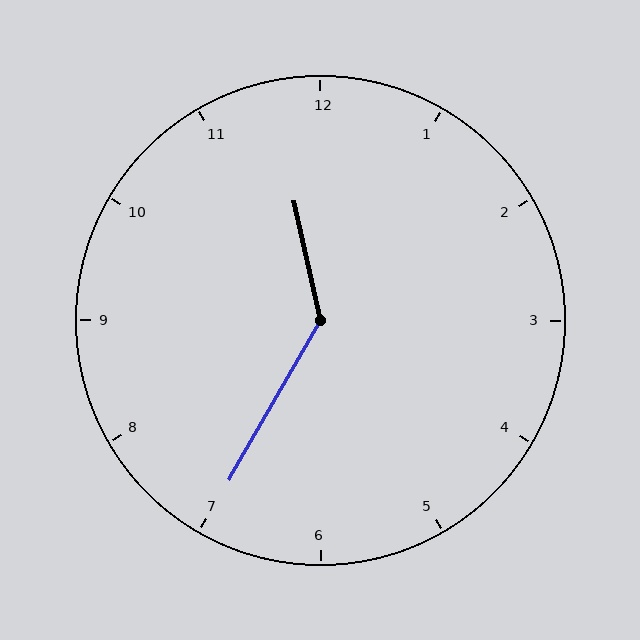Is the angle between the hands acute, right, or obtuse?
It is obtuse.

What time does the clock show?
11:35.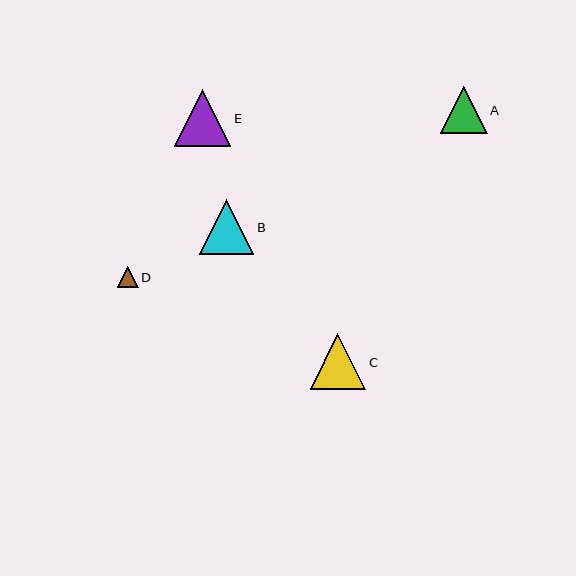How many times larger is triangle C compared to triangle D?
Triangle C is approximately 2.7 times the size of triangle D.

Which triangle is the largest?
Triangle E is the largest with a size of approximately 57 pixels.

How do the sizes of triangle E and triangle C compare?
Triangle E and triangle C are approximately the same size.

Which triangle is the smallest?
Triangle D is the smallest with a size of approximately 20 pixels.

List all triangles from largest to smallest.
From largest to smallest: E, C, B, A, D.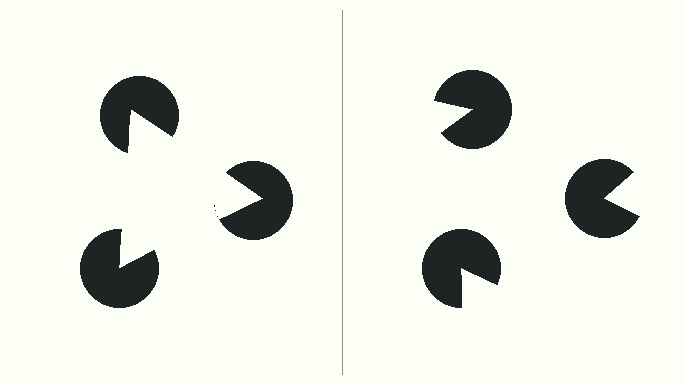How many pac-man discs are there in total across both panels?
6 — 3 on each side.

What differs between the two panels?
The pac-man discs are positioned identically on both sides; only the wedge orientations differ. On the left they align to a triangle; on the right they are misaligned.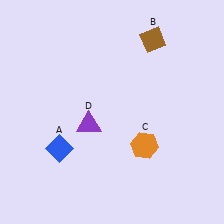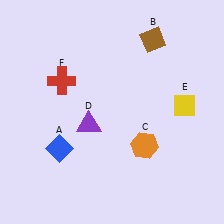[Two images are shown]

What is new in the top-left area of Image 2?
A red cross (F) was added in the top-left area of Image 2.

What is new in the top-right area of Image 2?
A yellow diamond (E) was added in the top-right area of Image 2.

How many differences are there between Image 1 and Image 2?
There are 2 differences between the two images.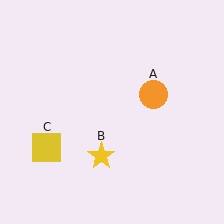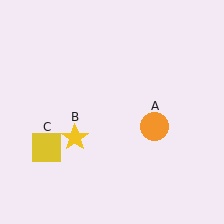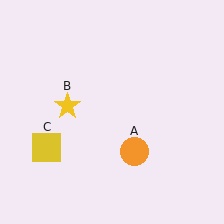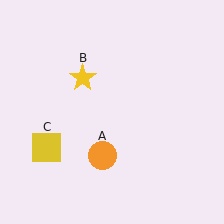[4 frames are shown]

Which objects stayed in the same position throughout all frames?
Yellow square (object C) remained stationary.